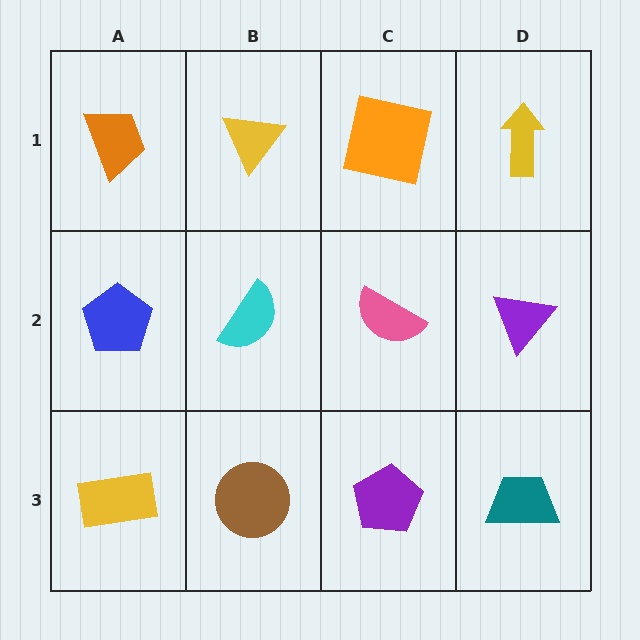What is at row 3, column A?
A yellow rectangle.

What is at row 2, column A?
A blue pentagon.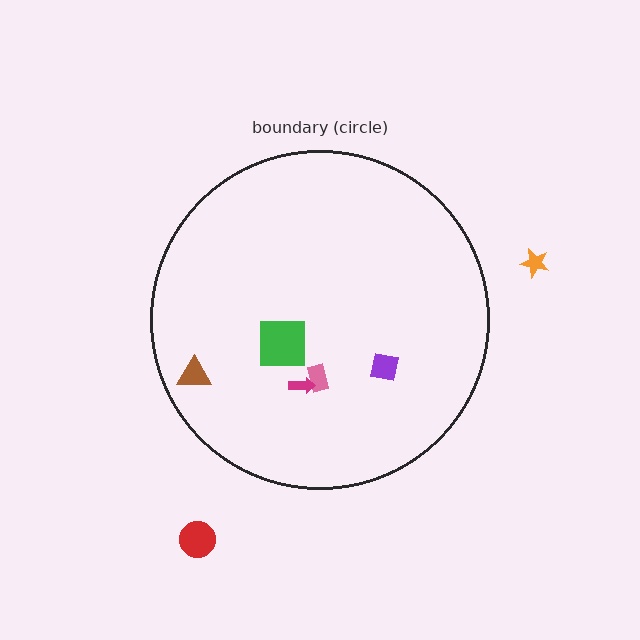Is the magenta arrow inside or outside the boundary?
Inside.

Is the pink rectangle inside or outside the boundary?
Inside.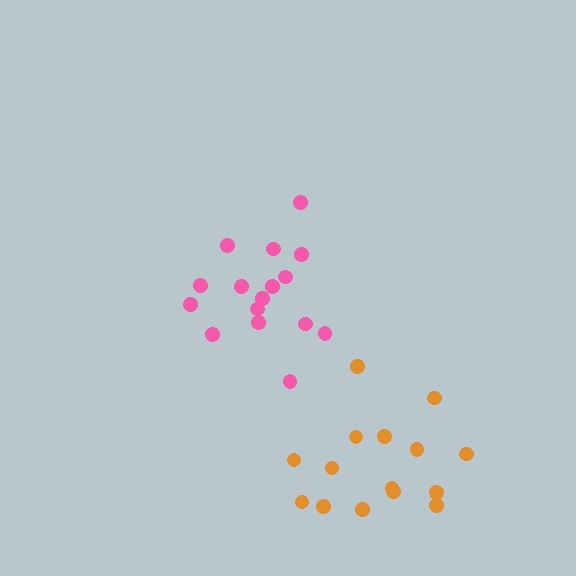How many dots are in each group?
Group 1: 15 dots, Group 2: 17 dots (32 total).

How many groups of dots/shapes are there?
There are 2 groups.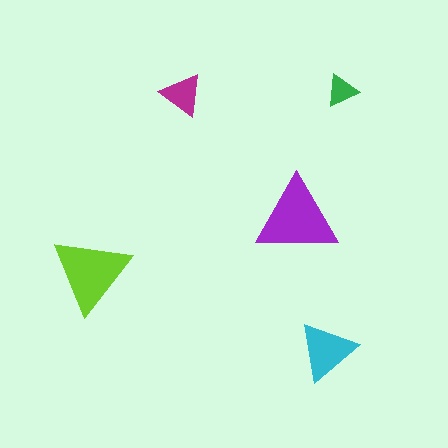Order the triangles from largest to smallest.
the purple one, the lime one, the cyan one, the magenta one, the green one.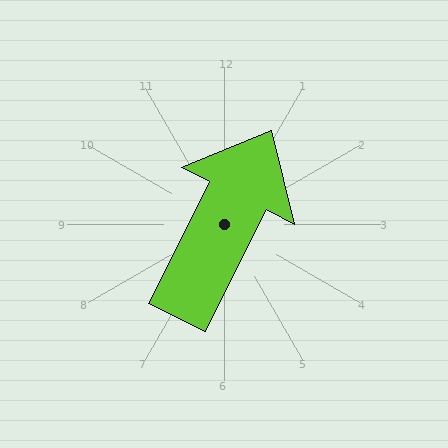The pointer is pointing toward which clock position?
Roughly 1 o'clock.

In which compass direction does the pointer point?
Northeast.